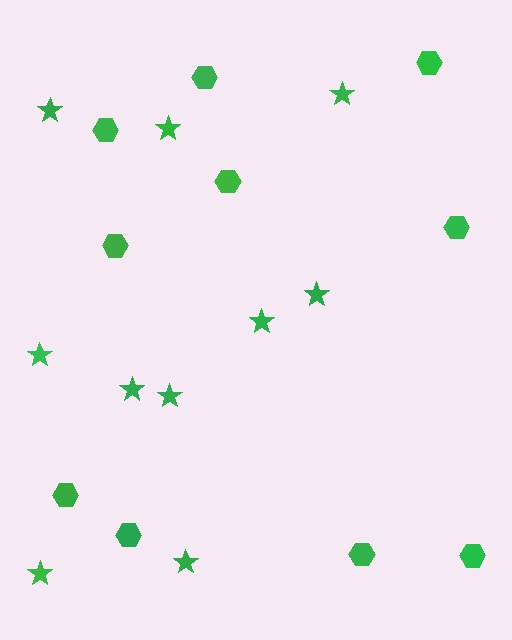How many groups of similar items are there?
There are 2 groups: one group of hexagons (10) and one group of stars (10).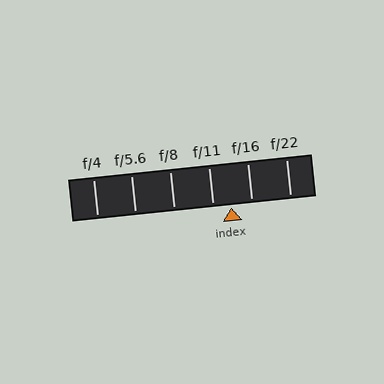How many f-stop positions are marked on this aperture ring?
There are 6 f-stop positions marked.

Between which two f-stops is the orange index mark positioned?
The index mark is between f/11 and f/16.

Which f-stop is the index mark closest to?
The index mark is closest to f/11.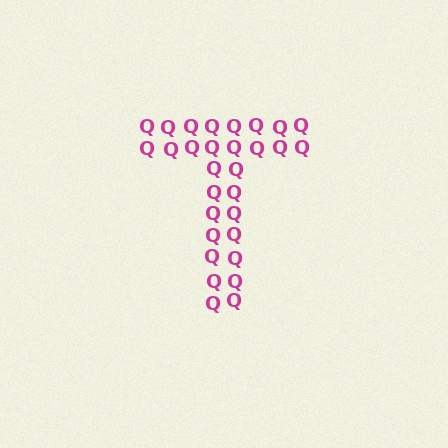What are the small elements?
The small elements are letter Q's.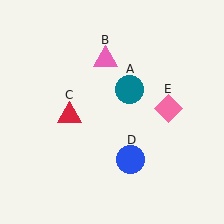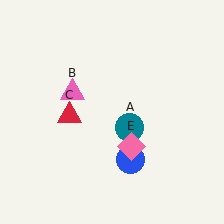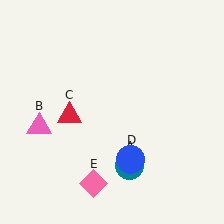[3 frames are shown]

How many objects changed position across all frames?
3 objects changed position: teal circle (object A), pink triangle (object B), pink diamond (object E).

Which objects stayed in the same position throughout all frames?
Red triangle (object C) and blue circle (object D) remained stationary.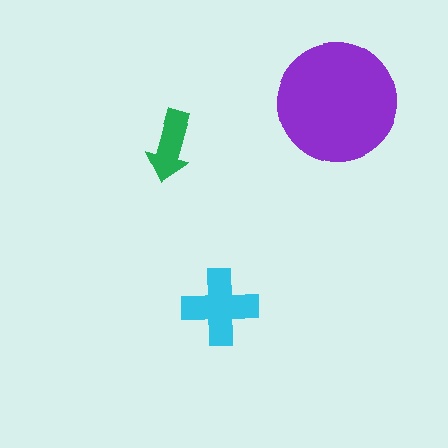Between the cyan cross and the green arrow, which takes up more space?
The cyan cross.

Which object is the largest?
The purple circle.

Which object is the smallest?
The green arrow.